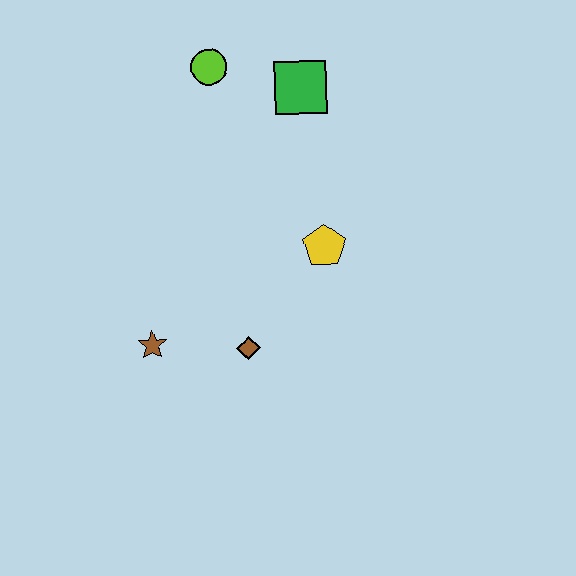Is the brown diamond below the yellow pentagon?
Yes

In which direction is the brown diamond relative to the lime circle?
The brown diamond is below the lime circle.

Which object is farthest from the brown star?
The green square is farthest from the brown star.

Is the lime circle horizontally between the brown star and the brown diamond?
Yes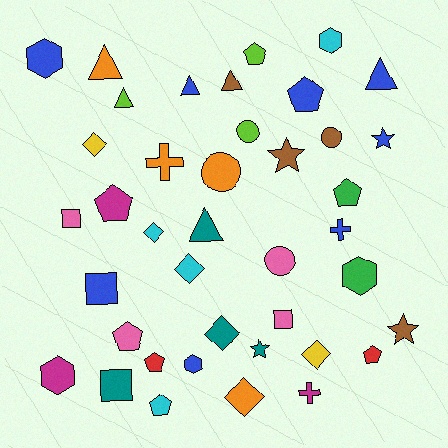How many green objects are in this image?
There are 2 green objects.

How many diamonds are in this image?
There are 6 diamonds.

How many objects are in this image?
There are 40 objects.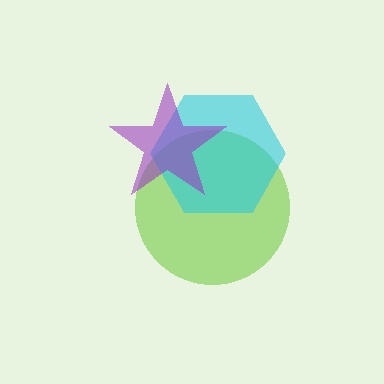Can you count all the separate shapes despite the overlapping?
Yes, there are 3 separate shapes.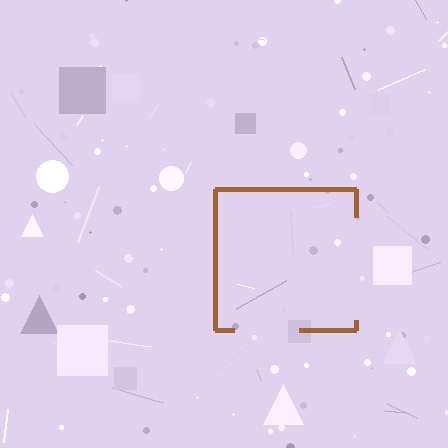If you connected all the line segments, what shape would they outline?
They would outline a square.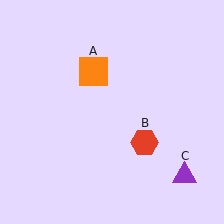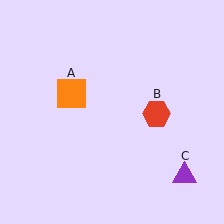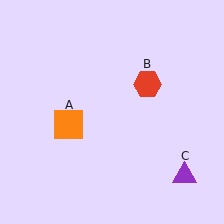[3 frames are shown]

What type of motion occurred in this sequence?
The orange square (object A), red hexagon (object B) rotated counterclockwise around the center of the scene.